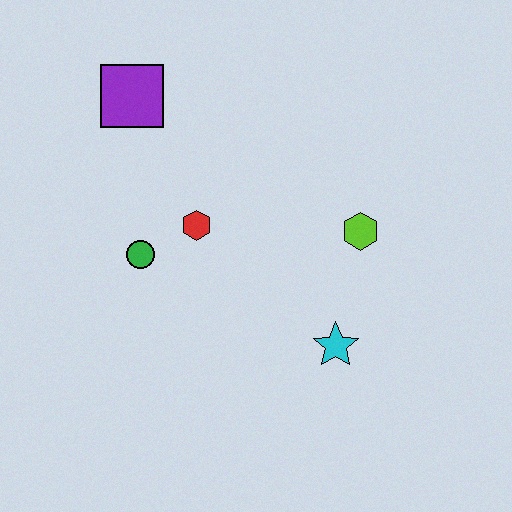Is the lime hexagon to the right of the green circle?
Yes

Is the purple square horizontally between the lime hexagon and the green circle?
No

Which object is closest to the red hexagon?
The green circle is closest to the red hexagon.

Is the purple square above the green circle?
Yes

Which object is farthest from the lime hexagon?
The purple square is farthest from the lime hexagon.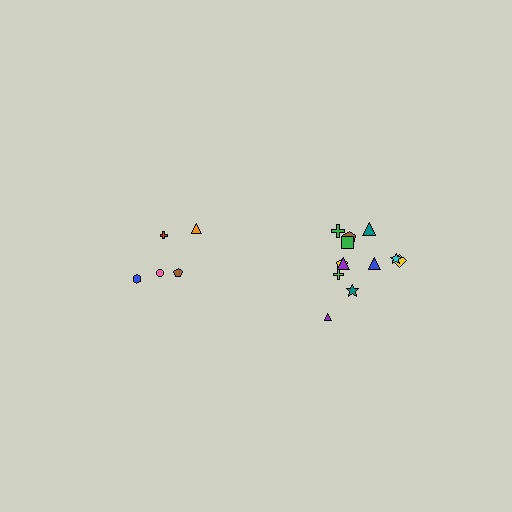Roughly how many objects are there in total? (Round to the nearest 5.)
Roughly 15 objects in total.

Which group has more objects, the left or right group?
The right group.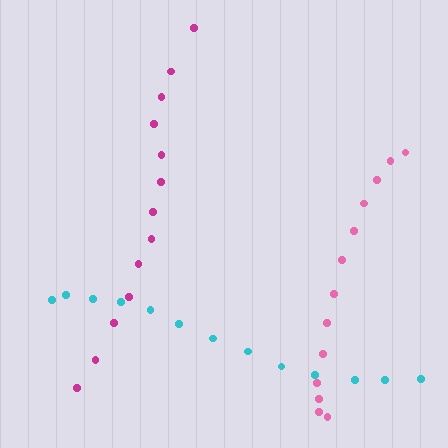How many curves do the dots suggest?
There are 3 distinct paths.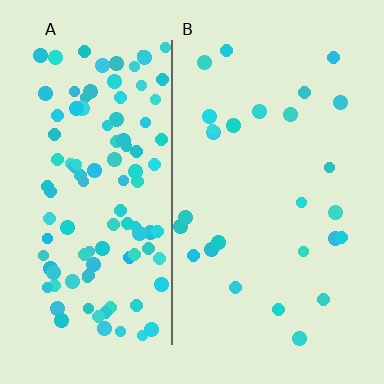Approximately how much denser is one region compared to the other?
Approximately 4.3× — region A over region B.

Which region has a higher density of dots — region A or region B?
A (the left).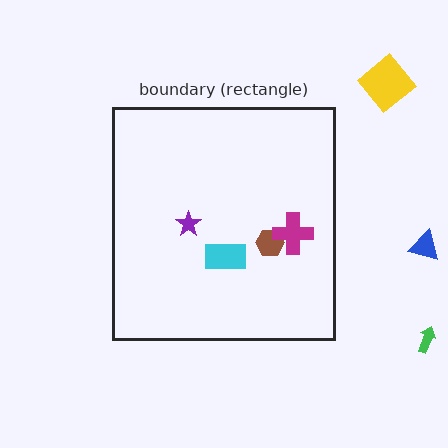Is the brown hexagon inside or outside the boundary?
Inside.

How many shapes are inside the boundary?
4 inside, 3 outside.